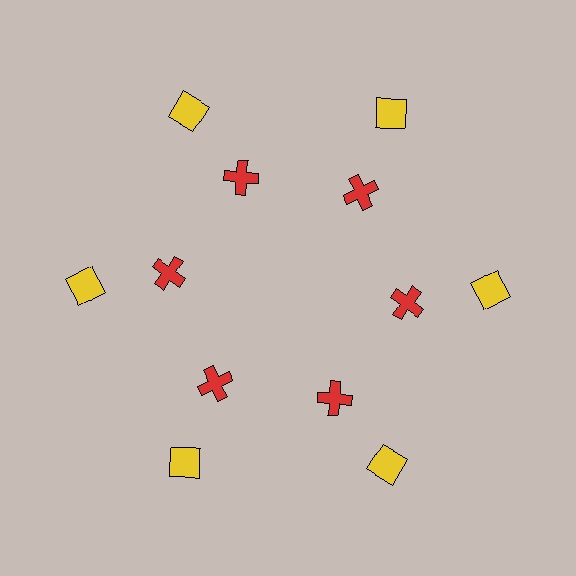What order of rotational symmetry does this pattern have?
This pattern has 6-fold rotational symmetry.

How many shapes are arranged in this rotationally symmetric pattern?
There are 12 shapes, arranged in 6 groups of 2.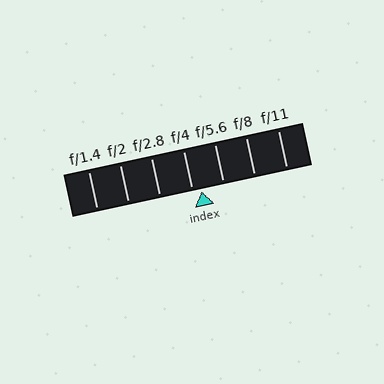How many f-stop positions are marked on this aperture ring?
There are 7 f-stop positions marked.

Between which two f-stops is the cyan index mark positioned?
The index mark is between f/4 and f/5.6.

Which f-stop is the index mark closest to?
The index mark is closest to f/4.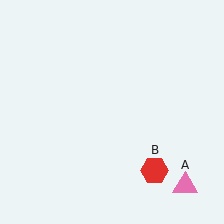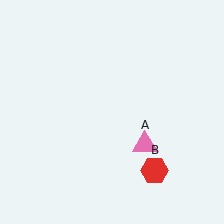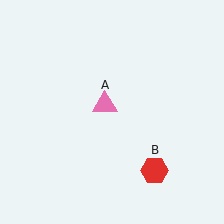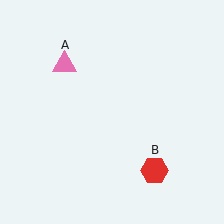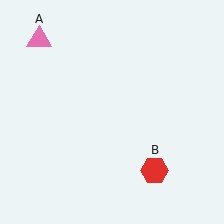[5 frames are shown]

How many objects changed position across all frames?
1 object changed position: pink triangle (object A).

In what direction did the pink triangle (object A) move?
The pink triangle (object A) moved up and to the left.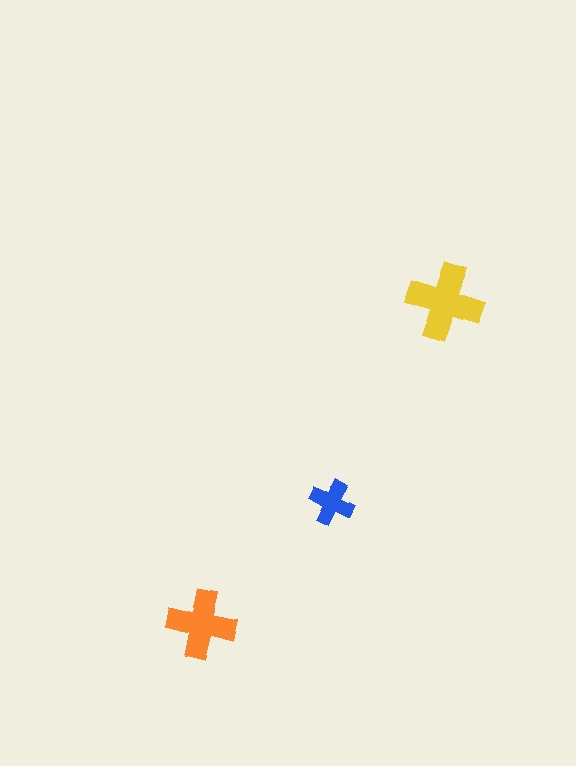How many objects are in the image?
There are 3 objects in the image.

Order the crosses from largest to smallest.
the yellow one, the orange one, the blue one.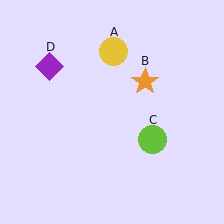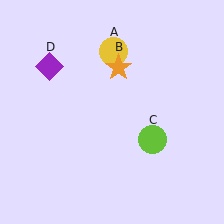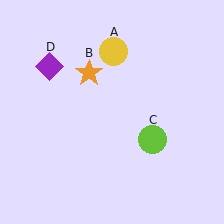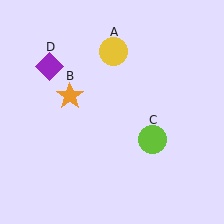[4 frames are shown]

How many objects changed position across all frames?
1 object changed position: orange star (object B).